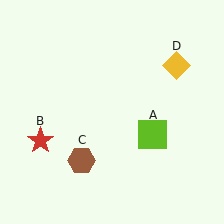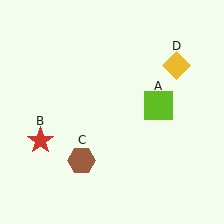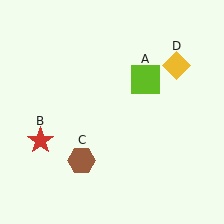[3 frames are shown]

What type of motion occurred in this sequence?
The lime square (object A) rotated counterclockwise around the center of the scene.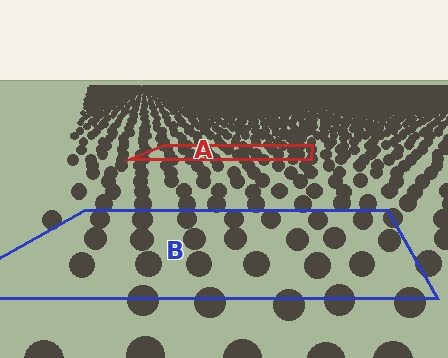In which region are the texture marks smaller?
The texture marks are smaller in region A, because it is farther away.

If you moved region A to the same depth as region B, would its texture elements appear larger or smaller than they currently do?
They would appear larger. At a closer depth, the same texture elements are projected at a bigger on-screen size.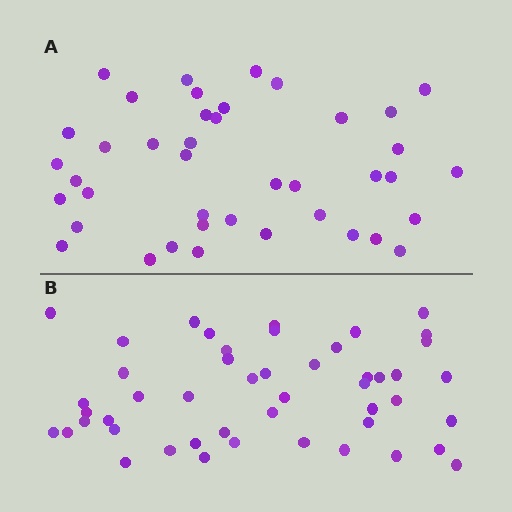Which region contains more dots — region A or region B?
Region B (the bottom region) has more dots.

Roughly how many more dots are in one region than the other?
Region B has roughly 8 or so more dots than region A.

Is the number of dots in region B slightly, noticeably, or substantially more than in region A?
Region B has only slightly more — the two regions are fairly close. The ratio is roughly 1.2 to 1.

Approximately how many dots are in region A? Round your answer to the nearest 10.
About 40 dots. (The exact count is 41, which rounds to 40.)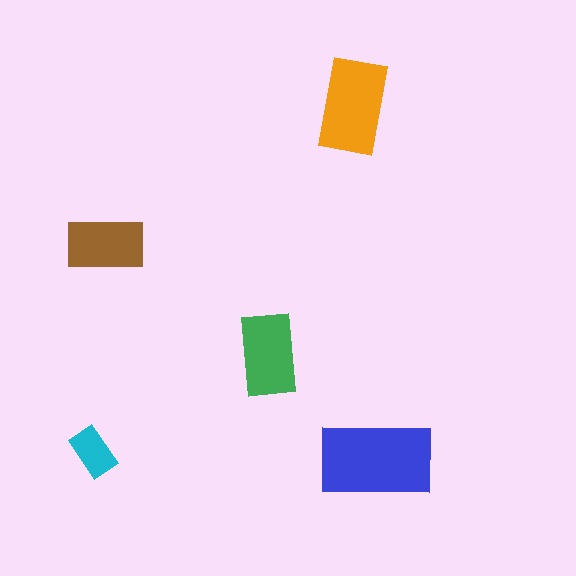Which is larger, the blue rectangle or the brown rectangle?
The blue one.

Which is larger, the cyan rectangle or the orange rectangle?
The orange one.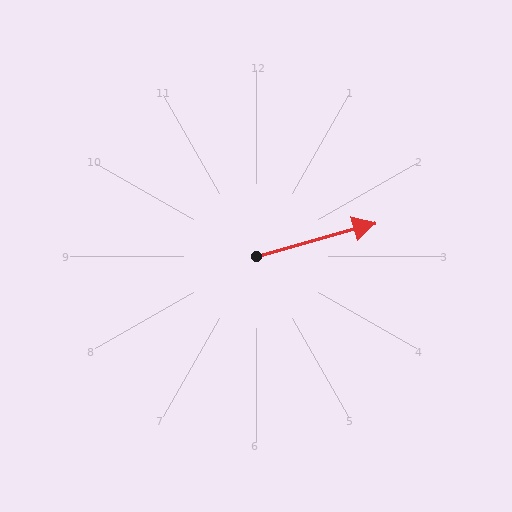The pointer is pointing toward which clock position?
Roughly 2 o'clock.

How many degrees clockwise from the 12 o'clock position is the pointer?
Approximately 74 degrees.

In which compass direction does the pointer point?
East.